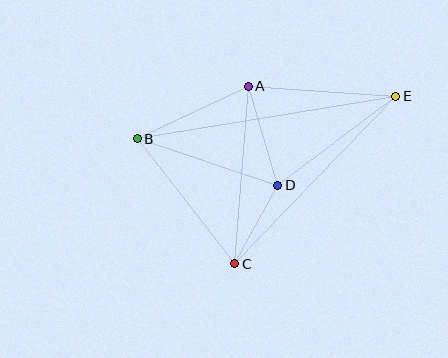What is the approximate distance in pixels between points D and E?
The distance between D and E is approximately 148 pixels.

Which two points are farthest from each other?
Points B and E are farthest from each other.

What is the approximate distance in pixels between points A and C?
The distance between A and C is approximately 178 pixels.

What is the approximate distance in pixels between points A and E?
The distance between A and E is approximately 148 pixels.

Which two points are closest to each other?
Points C and D are closest to each other.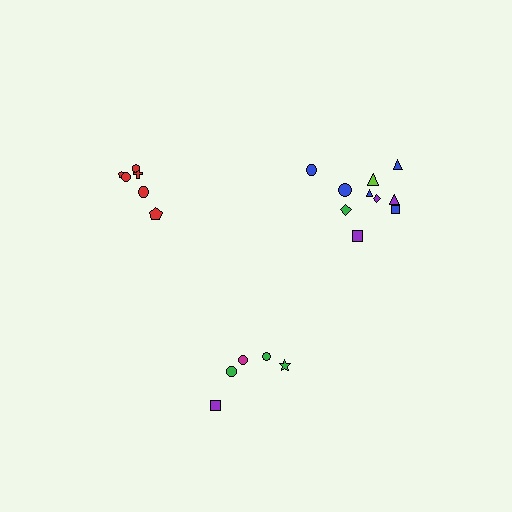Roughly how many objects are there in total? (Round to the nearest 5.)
Roughly 20 objects in total.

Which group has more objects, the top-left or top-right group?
The top-right group.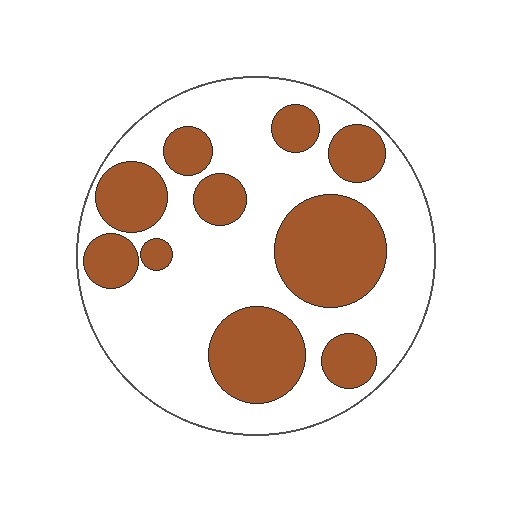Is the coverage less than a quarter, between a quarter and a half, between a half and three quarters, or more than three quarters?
Between a quarter and a half.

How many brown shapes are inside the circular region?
10.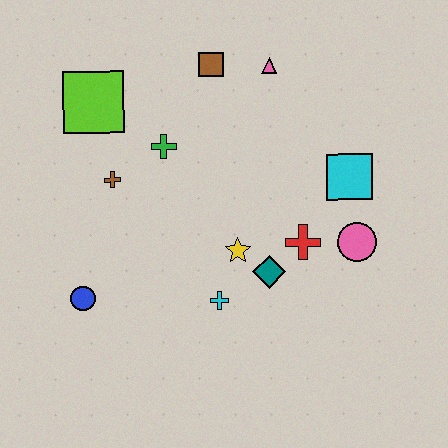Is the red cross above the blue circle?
Yes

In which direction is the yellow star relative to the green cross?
The yellow star is below the green cross.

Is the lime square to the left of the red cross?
Yes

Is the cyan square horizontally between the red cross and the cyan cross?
No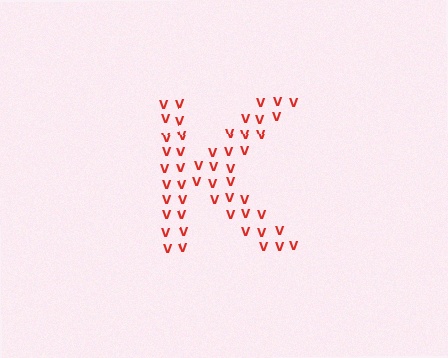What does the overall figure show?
The overall figure shows the letter K.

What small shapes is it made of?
It is made of small letter V's.